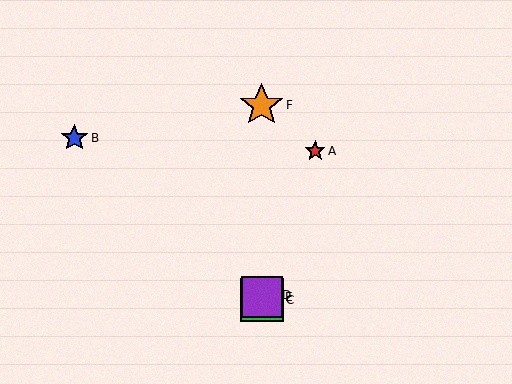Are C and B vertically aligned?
No, C is at x≈262 and B is at x≈74.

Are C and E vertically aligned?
Yes, both are at x≈262.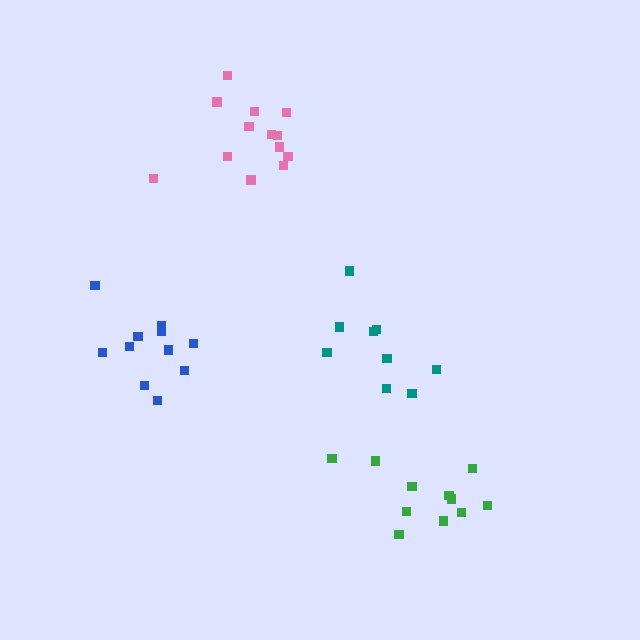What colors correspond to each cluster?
The clusters are colored: pink, teal, blue, green.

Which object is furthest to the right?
The green cluster is rightmost.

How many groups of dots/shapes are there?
There are 4 groups.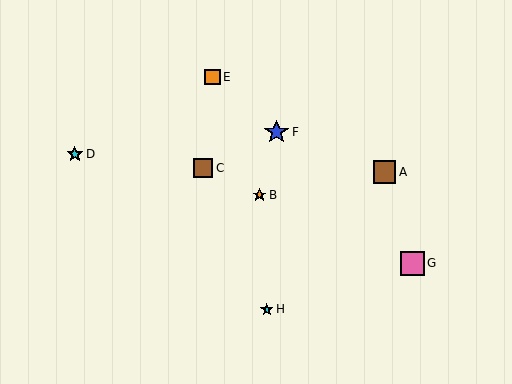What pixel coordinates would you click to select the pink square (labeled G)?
Click at (412, 263) to select the pink square G.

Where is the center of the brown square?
The center of the brown square is at (203, 168).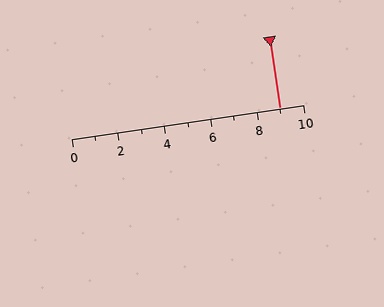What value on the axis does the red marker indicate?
The marker indicates approximately 9.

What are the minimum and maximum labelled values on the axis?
The axis runs from 0 to 10.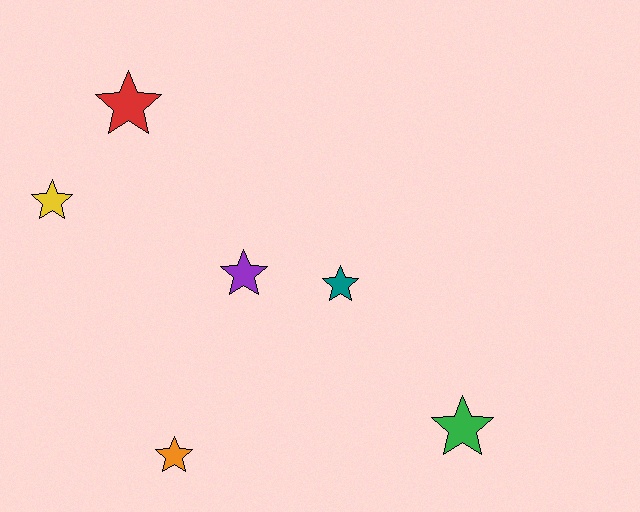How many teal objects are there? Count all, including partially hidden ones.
There is 1 teal object.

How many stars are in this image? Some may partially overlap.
There are 6 stars.